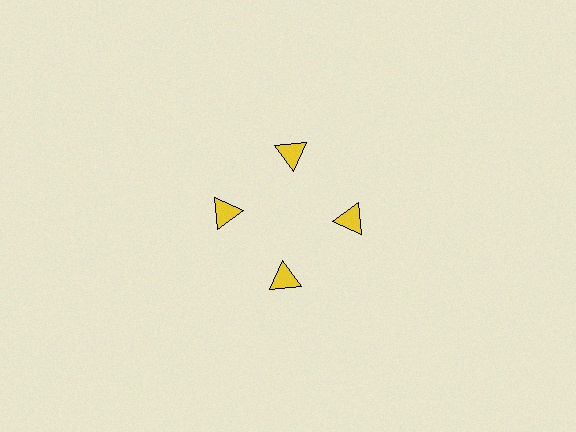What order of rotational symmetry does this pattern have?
This pattern has 4-fold rotational symmetry.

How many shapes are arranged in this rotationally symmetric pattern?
There are 4 shapes, arranged in 4 groups of 1.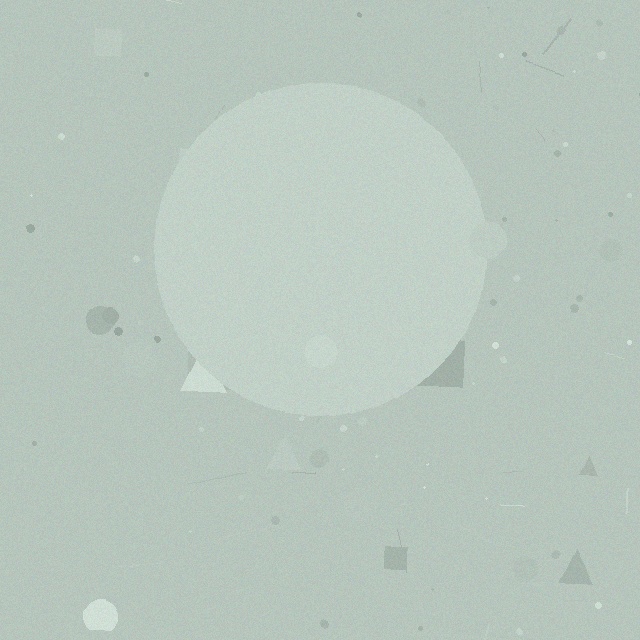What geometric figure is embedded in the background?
A circle is embedded in the background.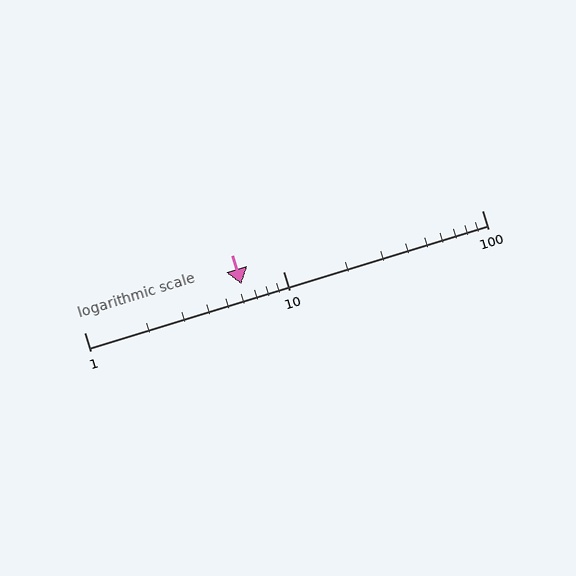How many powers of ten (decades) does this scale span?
The scale spans 2 decades, from 1 to 100.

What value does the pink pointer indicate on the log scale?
The pointer indicates approximately 6.2.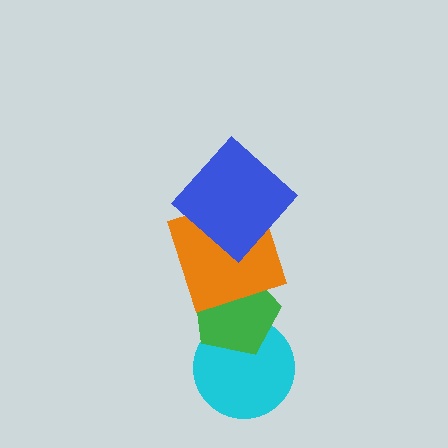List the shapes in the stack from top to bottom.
From top to bottom: the blue diamond, the orange square, the green pentagon, the cyan circle.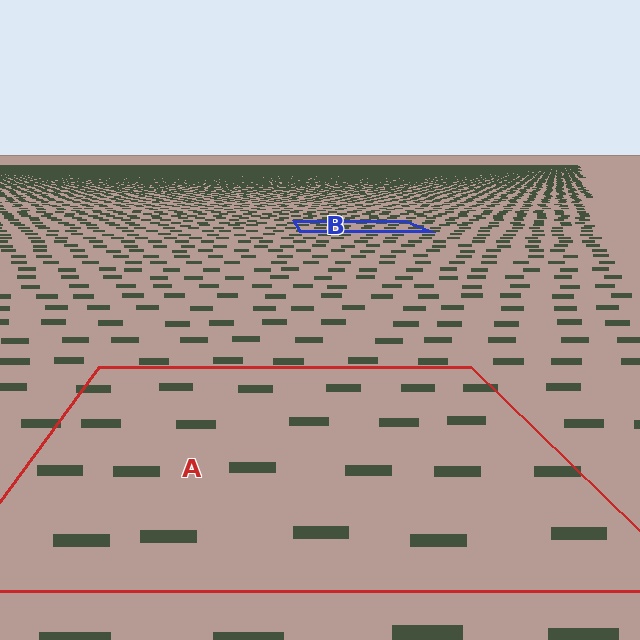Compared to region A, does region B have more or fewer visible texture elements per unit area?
Region B has more texture elements per unit area — they are packed more densely because it is farther away.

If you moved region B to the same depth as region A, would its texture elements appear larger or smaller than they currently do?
They would appear larger. At a closer depth, the same texture elements are projected at a bigger on-screen size.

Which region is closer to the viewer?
Region A is closer. The texture elements there are larger and more spread out.